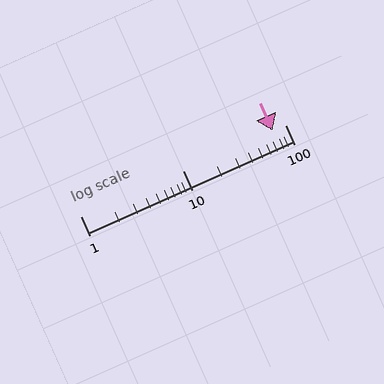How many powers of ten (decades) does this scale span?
The scale spans 2 decades, from 1 to 100.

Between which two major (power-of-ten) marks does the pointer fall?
The pointer is between 10 and 100.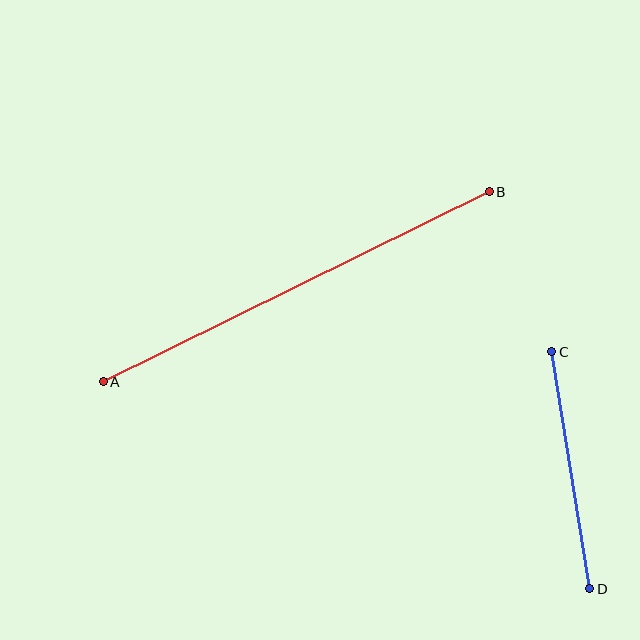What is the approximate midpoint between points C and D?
The midpoint is at approximately (571, 470) pixels.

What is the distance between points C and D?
The distance is approximately 240 pixels.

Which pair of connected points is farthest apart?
Points A and B are farthest apart.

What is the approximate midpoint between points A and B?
The midpoint is at approximately (296, 287) pixels.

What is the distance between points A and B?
The distance is approximately 430 pixels.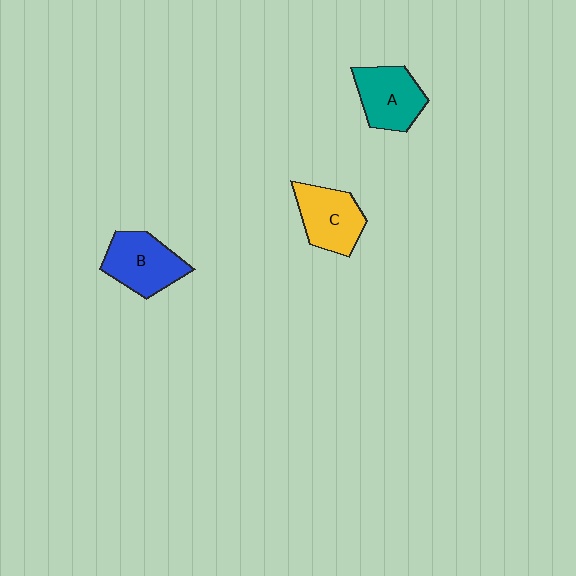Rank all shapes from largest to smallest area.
From largest to smallest: B (blue), A (teal), C (yellow).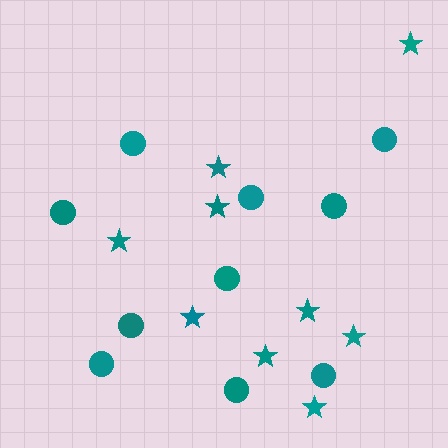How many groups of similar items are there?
There are 2 groups: one group of stars (9) and one group of circles (10).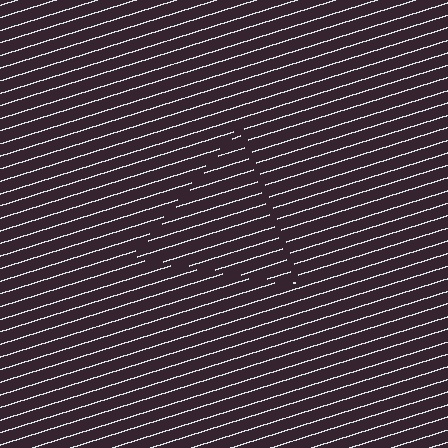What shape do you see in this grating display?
An illusory triangle. The interior of the shape contains the same grating, shifted by half a period — the contour is defined by the phase discontinuity where line-ends from the inner and outer gratings abut.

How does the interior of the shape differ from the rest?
The interior of the shape contains the same grating, shifted by half a period — the contour is defined by the phase discontinuity where line-ends from the inner and outer gratings abut.